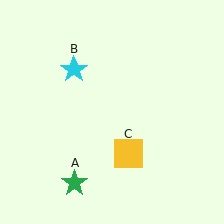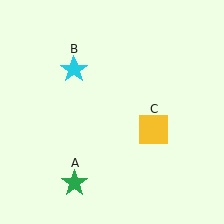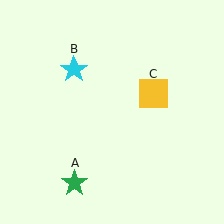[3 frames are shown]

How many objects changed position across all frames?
1 object changed position: yellow square (object C).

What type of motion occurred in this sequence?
The yellow square (object C) rotated counterclockwise around the center of the scene.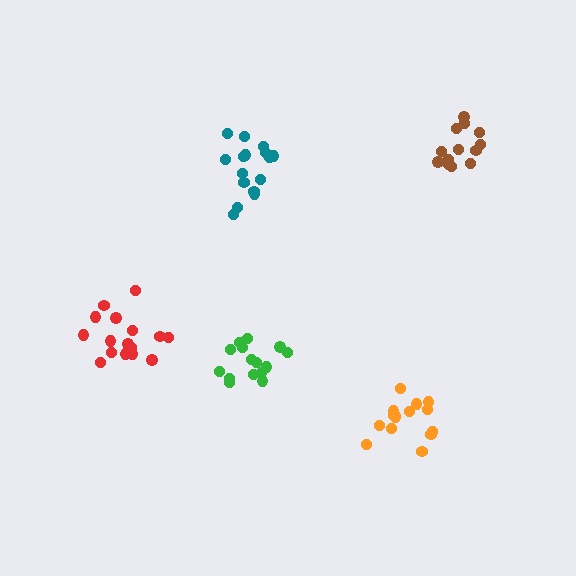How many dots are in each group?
Group 1: 16 dots, Group 2: 13 dots, Group 3: 16 dots, Group 4: 15 dots, Group 5: 15 dots (75 total).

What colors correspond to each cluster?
The clusters are colored: red, brown, teal, green, orange.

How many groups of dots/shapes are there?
There are 5 groups.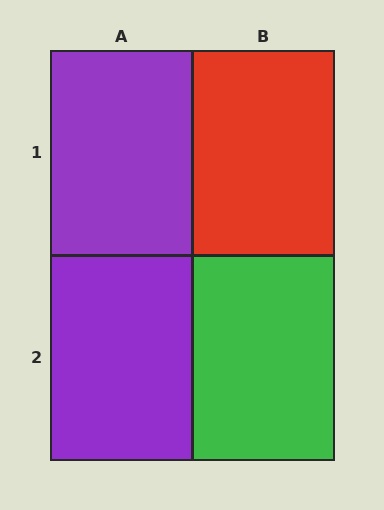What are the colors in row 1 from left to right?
Purple, red.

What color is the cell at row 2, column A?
Purple.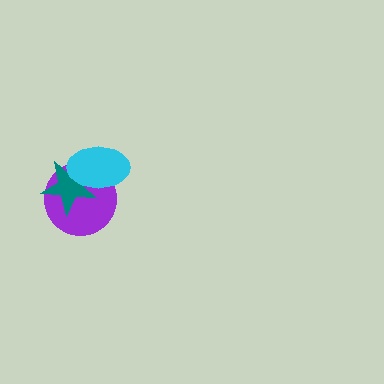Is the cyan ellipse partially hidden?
No, no other shape covers it.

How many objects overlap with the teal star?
2 objects overlap with the teal star.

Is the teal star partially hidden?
Yes, it is partially covered by another shape.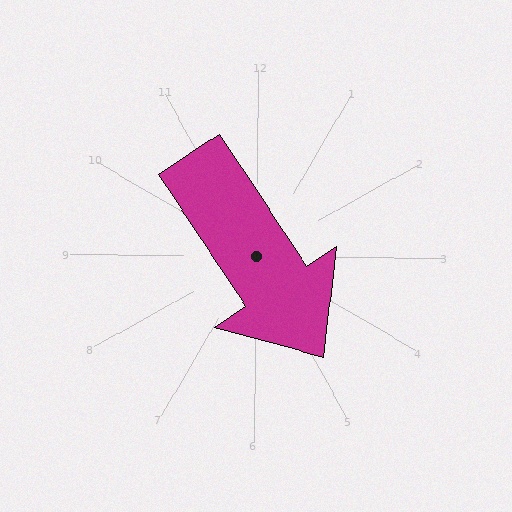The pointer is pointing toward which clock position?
Roughly 5 o'clock.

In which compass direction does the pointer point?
Southeast.